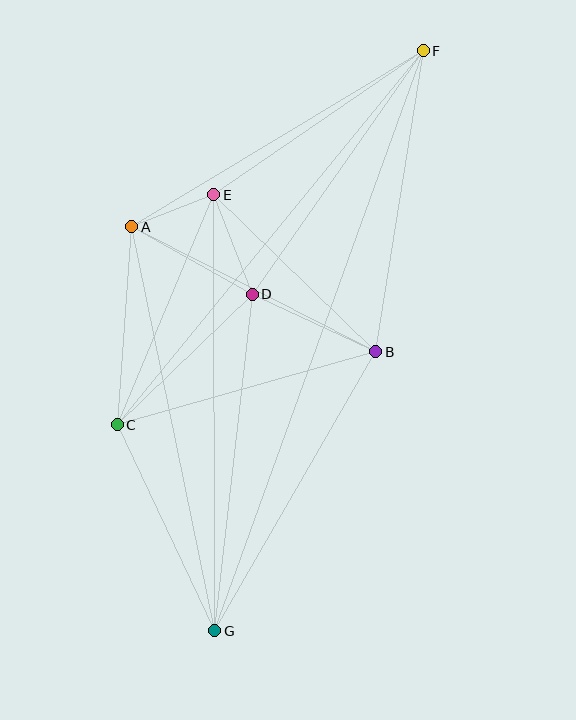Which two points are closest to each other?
Points A and E are closest to each other.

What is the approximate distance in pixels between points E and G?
The distance between E and G is approximately 436 pixels.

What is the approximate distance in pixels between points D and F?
The distance between D and F is approximately 298 pixels.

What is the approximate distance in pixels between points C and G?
The distance between C and G is approximately 228 pixels.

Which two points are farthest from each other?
Points F and G are farthest from each other.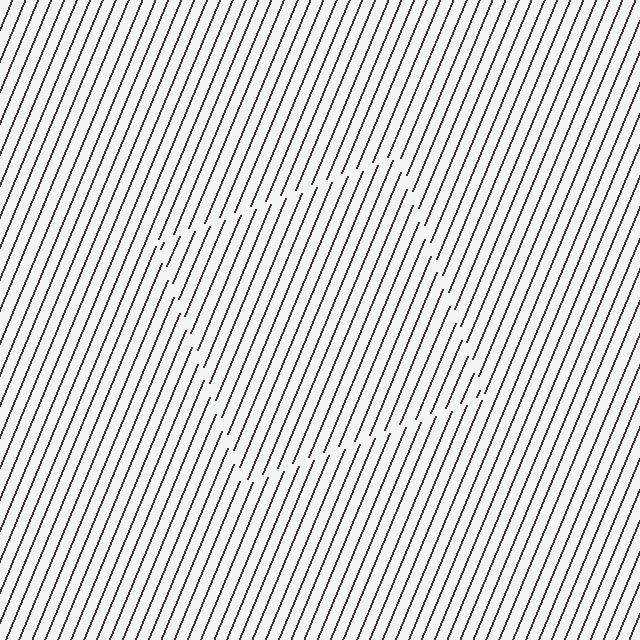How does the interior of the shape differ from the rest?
The interior of the shape contains the same grating, shifted by half a period — the contour is defined by the phase discontinuity where line-ends from the inner and outer gratings abut.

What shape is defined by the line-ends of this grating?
An illusory square. The interior of the shape contains the same grating, shifted by half a period — the contour is defined by the phase discontinuity where line-ends from the inner and outer gratings abut.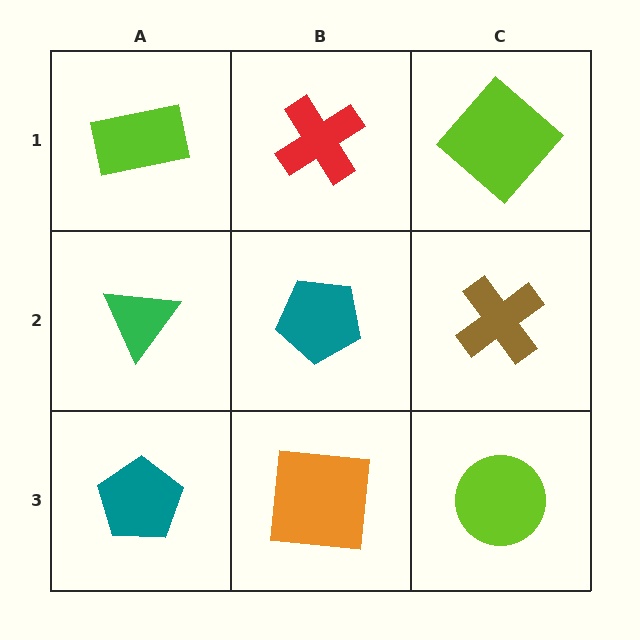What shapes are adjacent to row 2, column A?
A lime rectangle (row 1, column A), a teal pentagon (row 3, column A), a teal pentagon (row 2, column B).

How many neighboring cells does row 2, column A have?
3.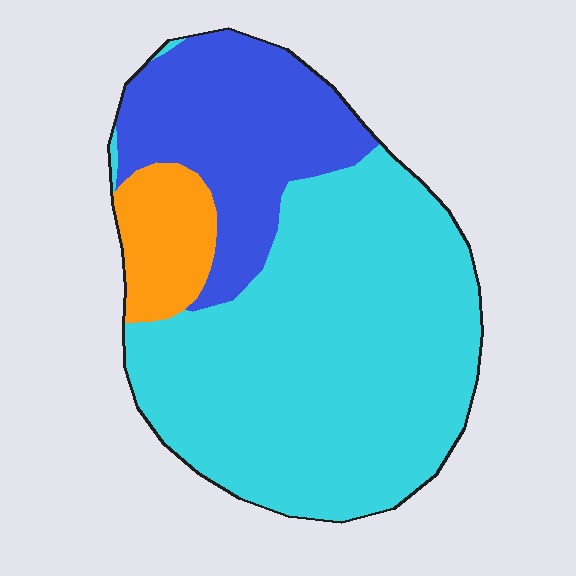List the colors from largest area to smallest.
From largest to smallest: cyan, blue, orange.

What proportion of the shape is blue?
Blue takes up between a quarter and a half of the shape.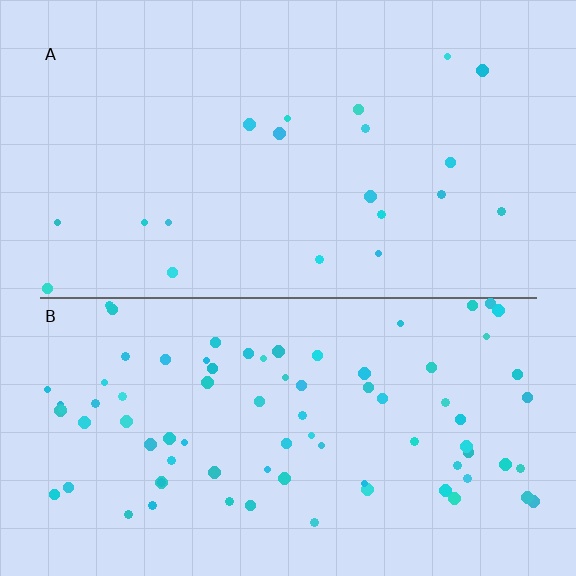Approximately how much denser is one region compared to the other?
Approximately 4.0× — region B over region A.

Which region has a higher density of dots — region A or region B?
B (the bottom).